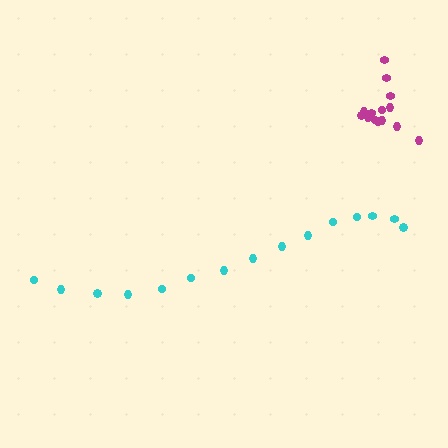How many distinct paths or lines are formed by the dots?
There are 2 distinct paths.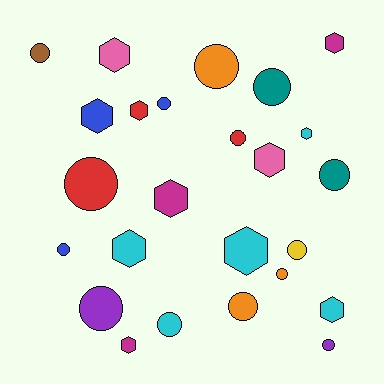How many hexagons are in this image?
There are 11 hexagons.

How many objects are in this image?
There are 25 objects.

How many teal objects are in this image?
There are 2 teal objects.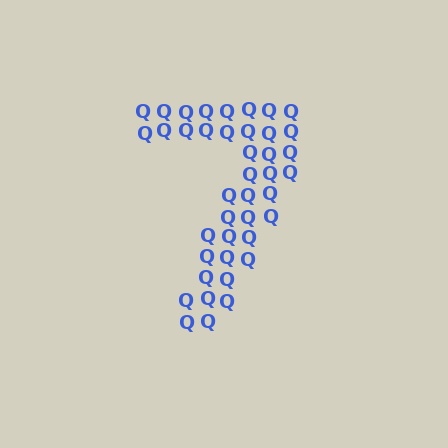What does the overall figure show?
The overall figure shows the digit 7.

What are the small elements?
The small elements are letter Q's.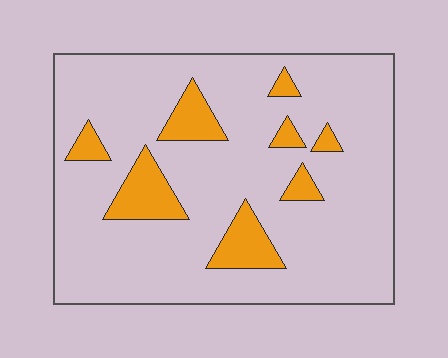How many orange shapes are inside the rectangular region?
8.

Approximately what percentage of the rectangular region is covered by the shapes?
Approximately 15%.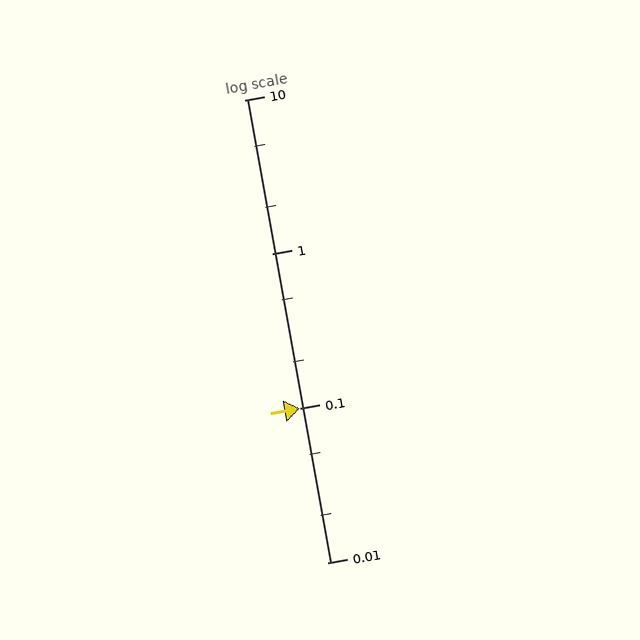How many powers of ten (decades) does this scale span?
The scale spans 3 decades, from 0.01 to 10.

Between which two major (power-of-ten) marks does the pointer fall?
The pointer is between 0.1 and 1.